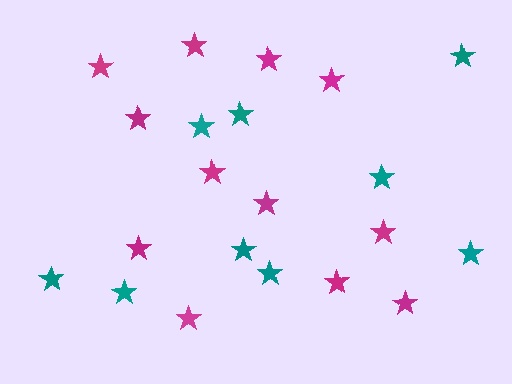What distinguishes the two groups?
There are 2 groups: one group of teal stars (9) and one group of magenta stars (12).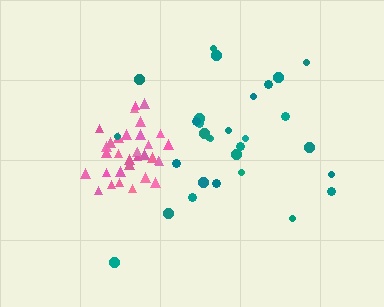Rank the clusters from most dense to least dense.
pink, teal.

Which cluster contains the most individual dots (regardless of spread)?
Pink (33).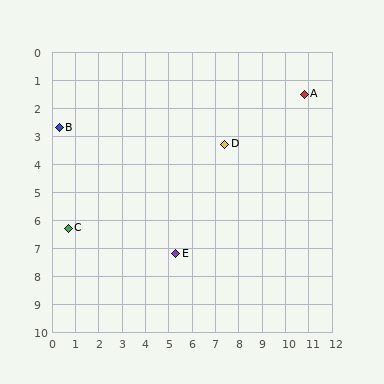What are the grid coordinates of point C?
Point C is at approximately (0.7, 6.3).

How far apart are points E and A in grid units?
Points E and A are about 7.9 grid units apart.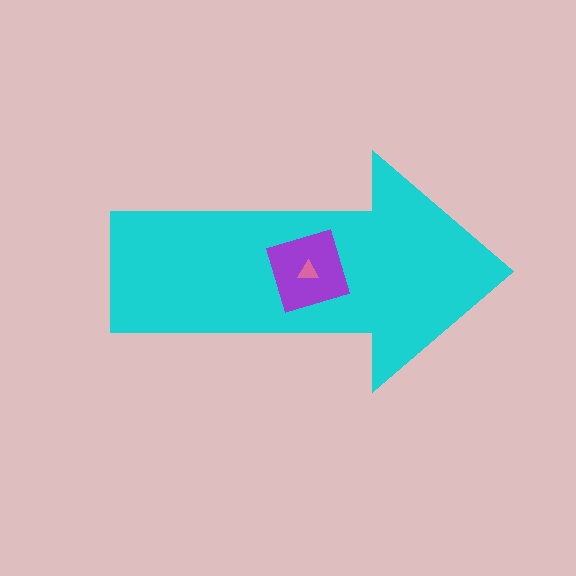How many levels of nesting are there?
3.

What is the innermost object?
The pink triangle.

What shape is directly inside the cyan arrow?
The purple diamond.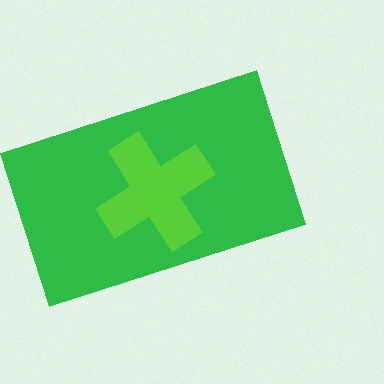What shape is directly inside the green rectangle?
The lime cross.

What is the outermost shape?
The green rectangle.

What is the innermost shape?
The lime cross.